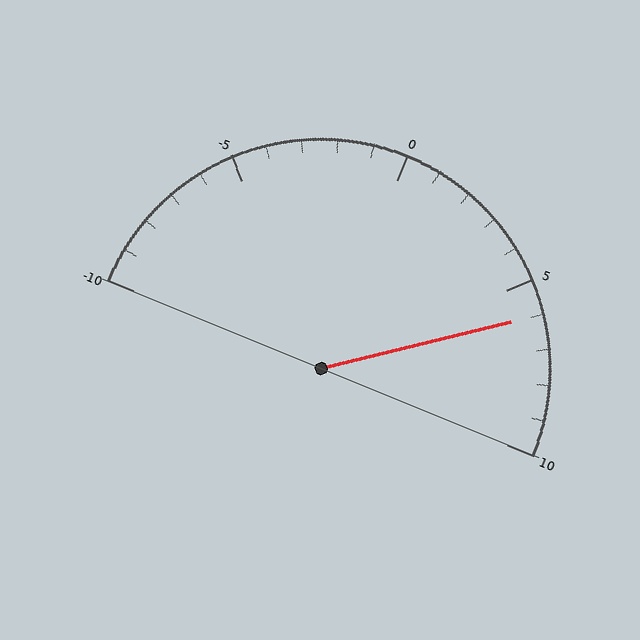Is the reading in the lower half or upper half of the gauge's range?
The reading is in the upper half of the range (-10 to 10).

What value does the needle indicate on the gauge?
The needle indicates approximately 6.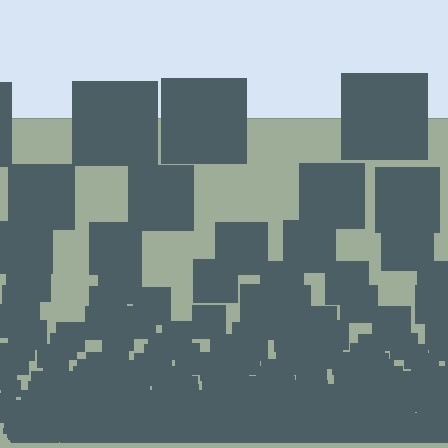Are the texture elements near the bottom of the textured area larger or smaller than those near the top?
Smaller. The gradient is inverted — elements near the bottom are smaller and denser.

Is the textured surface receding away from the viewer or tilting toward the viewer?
The surface appears to tilt toward the viewer. Texture elements get larger and sparser toward the top.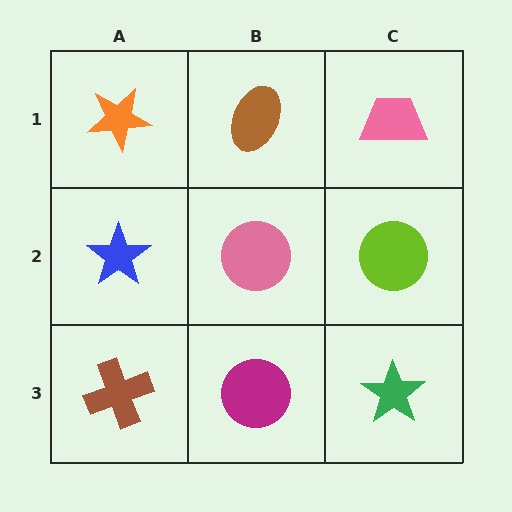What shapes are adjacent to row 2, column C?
A pink trapezoid (row 1, column C), a green star (row 3, column C), a pink circle (row 2, column B).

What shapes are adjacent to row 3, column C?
A lime circle (row 2, column C), a magenta circle (row 3, column B).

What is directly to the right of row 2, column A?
A pink circle.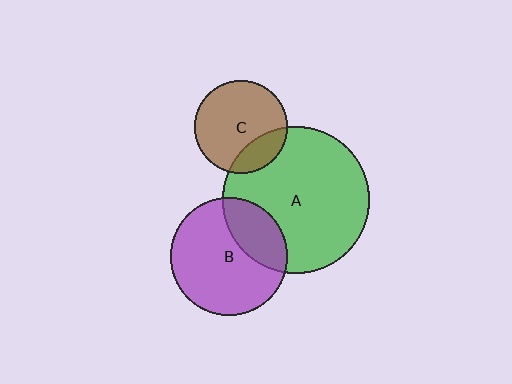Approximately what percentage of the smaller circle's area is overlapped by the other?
Approximately 30%.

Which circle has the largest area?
Circle A (green).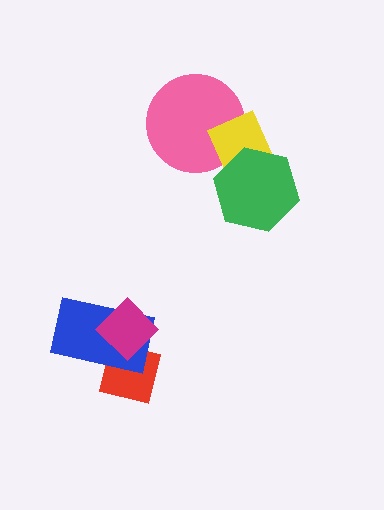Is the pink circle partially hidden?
Yes, it is partially covered by another shape.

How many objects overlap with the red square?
2 objects overlap with the red square.